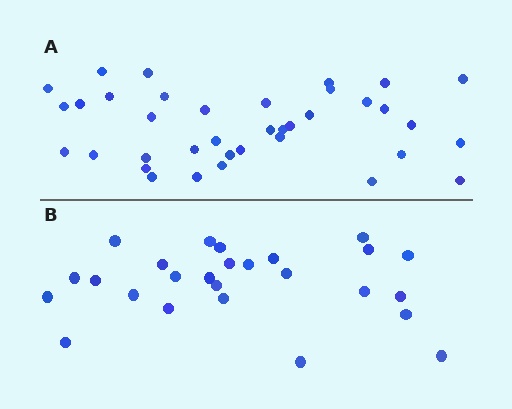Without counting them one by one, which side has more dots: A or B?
Region A (the top region) has more dots.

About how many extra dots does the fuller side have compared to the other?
Region A has roughly 12 or so more dots than region B.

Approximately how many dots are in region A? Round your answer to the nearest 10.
About 40 dots. (The exact count is 37, which rounds to 40.)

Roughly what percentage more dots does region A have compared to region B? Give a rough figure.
About 40% more.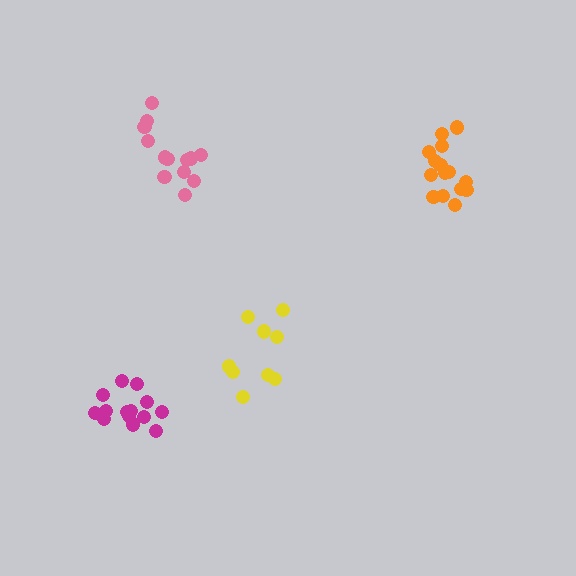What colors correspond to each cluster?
The clusters are colored: magenta, pink, orange, yellow.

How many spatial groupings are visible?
There are 4 spatial groupings.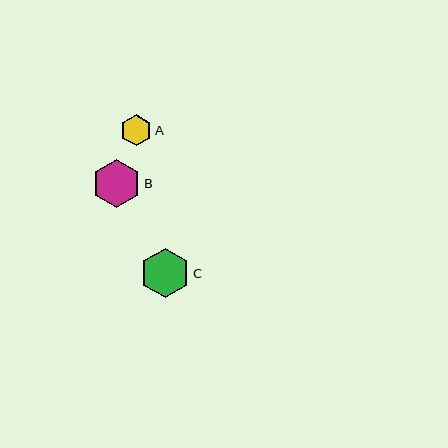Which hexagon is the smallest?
Hexagon A is the smallest with a size of approximately 31 pixels.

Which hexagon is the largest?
Hexagon C is the largest with a size of approximately 49 pixels.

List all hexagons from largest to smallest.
From largest to smallest: C, B, A.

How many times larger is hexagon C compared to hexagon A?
Hexagon C is approximately 1.6 times the size of hexagon A.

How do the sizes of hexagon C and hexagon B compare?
Hexagon C and hexagon B are approximately the same size.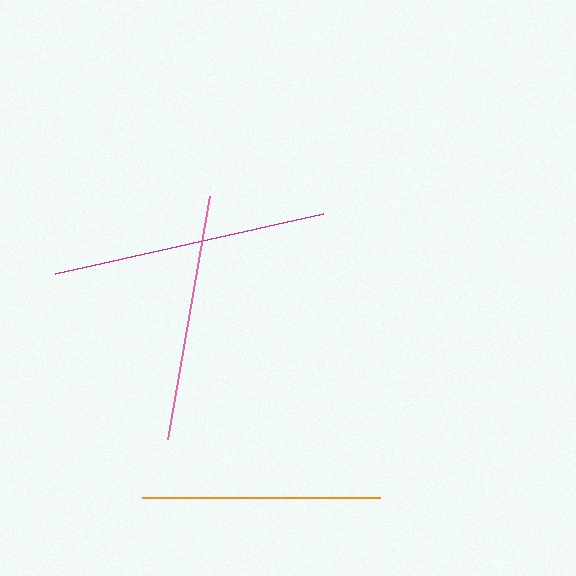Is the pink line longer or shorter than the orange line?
The pink line is longer than the orange line.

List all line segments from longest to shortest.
From longest to shortest: magenta, pink, orange.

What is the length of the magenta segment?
The magenta segment is approximately 275 pixels long.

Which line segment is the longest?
The magenta line is the longest at approximately 275 pixels.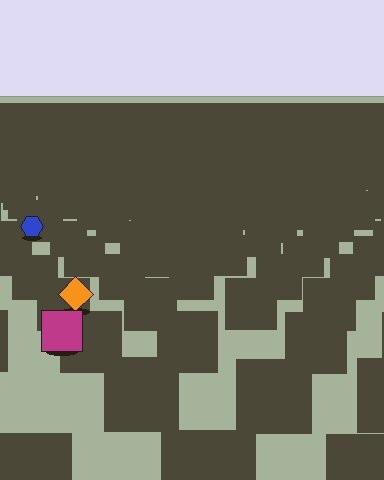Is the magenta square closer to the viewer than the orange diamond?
Yes. The magenta square is closer — you can tell from the texture gradient: the ground texture is coarser near it.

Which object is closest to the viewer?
The magenta square is closest. The texture marks near it are larger and more spread out.